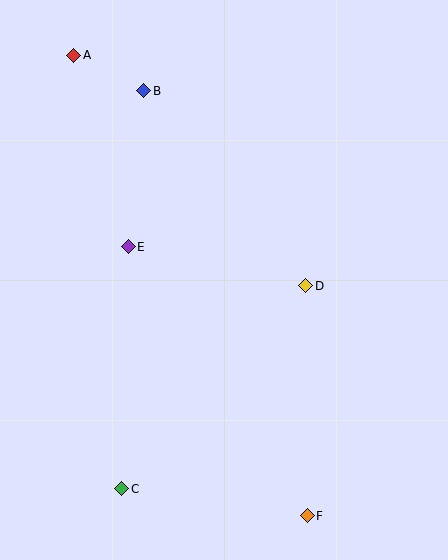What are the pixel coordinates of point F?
Point F is at (307, 516).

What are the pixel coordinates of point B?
Point B is at (144, 91).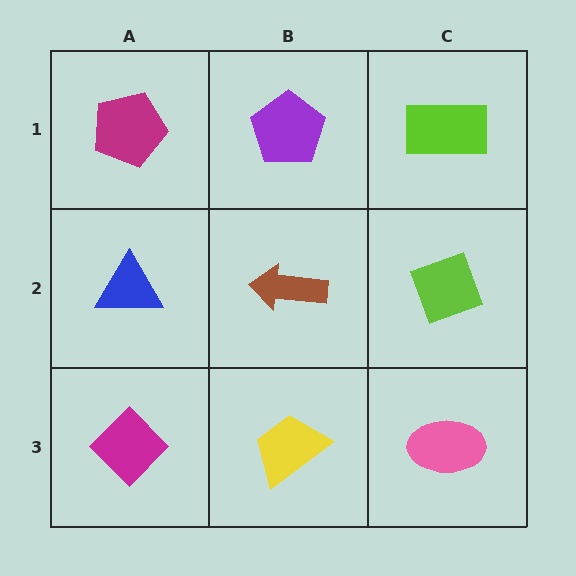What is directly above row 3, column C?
A lime diamond.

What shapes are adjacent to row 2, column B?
A purple pentagon (row 1, column B), a yellow trapezoid (row 3, column B), a blue triangle (row 2, column A), a lime diamond (row 2, column C).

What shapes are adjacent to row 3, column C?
A lime diamond (row 2, column C), a yellow trapezoid (row 3, column B).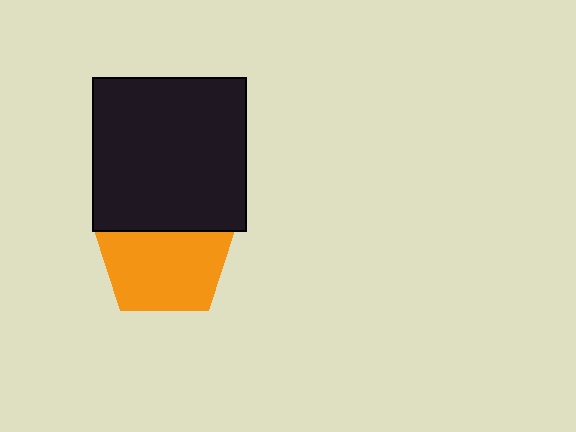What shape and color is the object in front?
The object in front is a black square.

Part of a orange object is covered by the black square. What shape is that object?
It is a pentagon.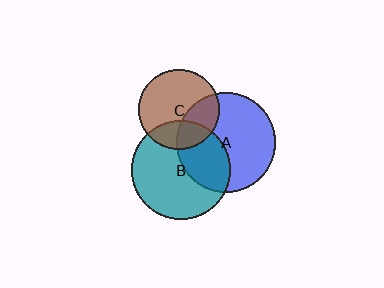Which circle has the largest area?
Circle A (blue).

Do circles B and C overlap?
Yes.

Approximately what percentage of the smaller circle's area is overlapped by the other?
Approximately 25%.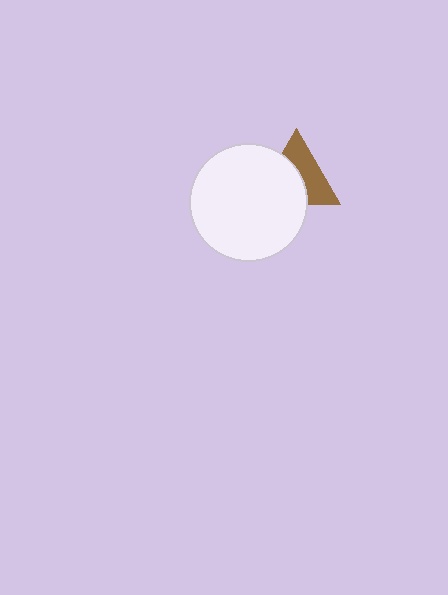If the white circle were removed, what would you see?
You would see the complete brown triangle.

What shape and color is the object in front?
The object in front is a white circle.